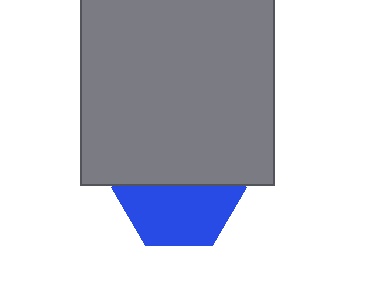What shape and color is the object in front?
The object in front is a gray square.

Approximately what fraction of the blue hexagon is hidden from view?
Roughly 48% of the blue hexagon is hidden behind the gray square.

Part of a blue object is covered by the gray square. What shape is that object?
It is a hexagon.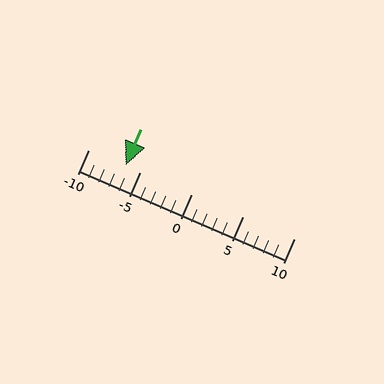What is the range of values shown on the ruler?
The ruler shows values from -10 to 10.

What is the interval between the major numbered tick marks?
The major tick marks are spaced 5 units apart.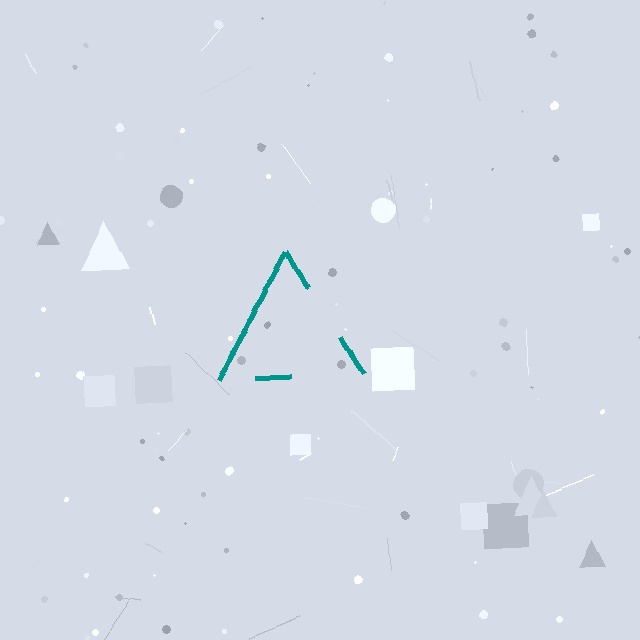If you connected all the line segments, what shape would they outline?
They would outline a triangle.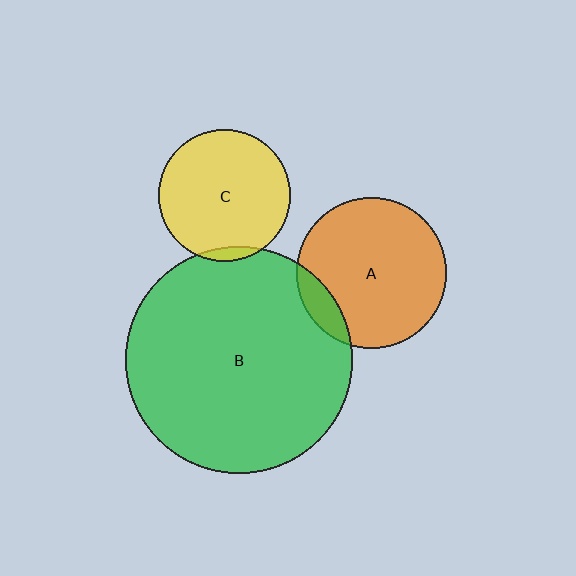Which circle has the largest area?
Circle B (green).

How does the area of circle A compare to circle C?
Approximately 1.3 times.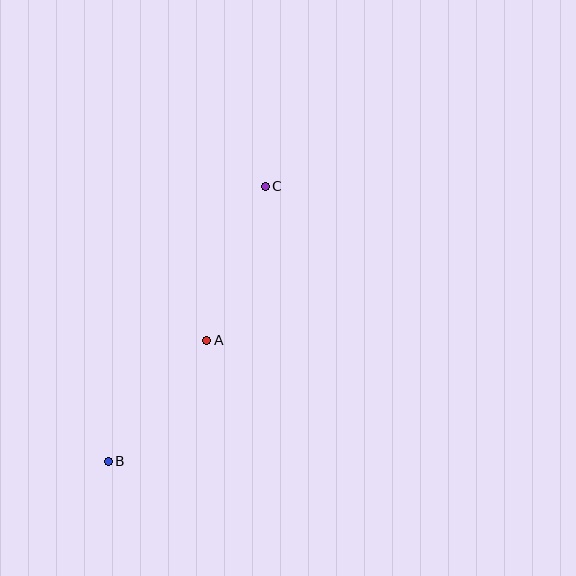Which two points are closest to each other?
Points A and B are closest to each other.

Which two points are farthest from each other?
Points B and C are farthest from each other.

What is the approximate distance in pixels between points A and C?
The distance between A and C is approximately 165 pixels.